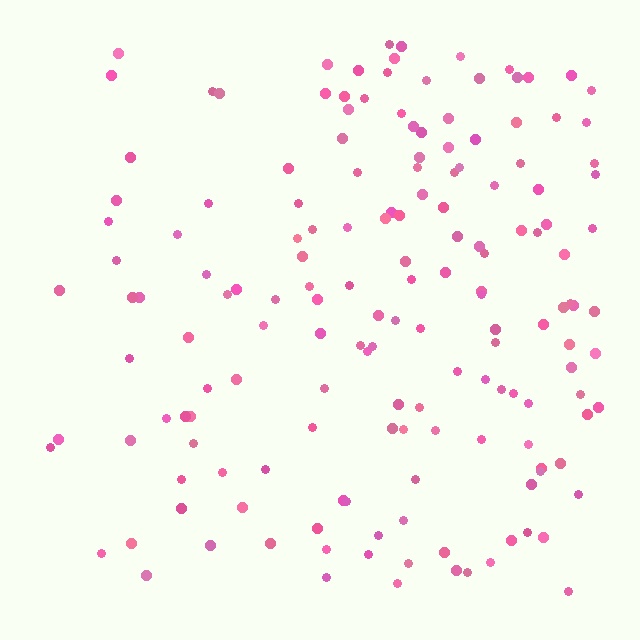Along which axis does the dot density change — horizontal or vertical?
Horizontal.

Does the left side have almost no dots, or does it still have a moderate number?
Still a moderate number, just noticeably fewer than the right.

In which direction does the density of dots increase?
From left to right, with the right side densest.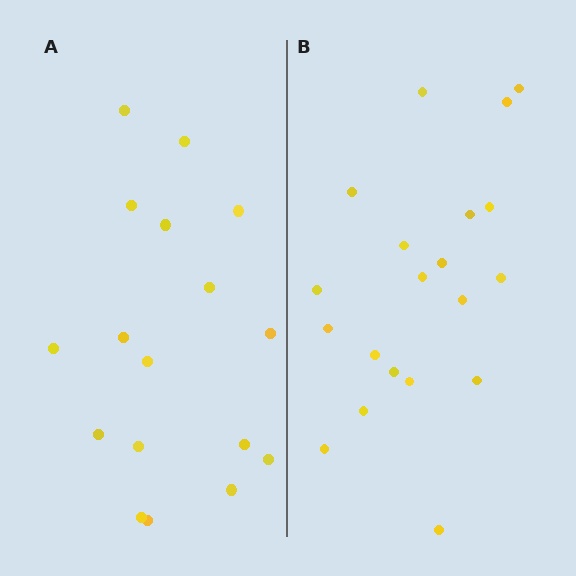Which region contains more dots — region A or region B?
Region B (the right region) has more dots.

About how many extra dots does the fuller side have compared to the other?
Region B has just a few more — roughly 2 or 3 more dots than region A.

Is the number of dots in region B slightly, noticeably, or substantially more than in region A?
Region B has only slightly more — the two regions are fairly close. The ratio is roughly 1.2 to 1.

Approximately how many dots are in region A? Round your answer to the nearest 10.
About 20 dots. (The exact count is 17, which rounds to 20.)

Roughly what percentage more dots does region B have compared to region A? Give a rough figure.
About 20% more.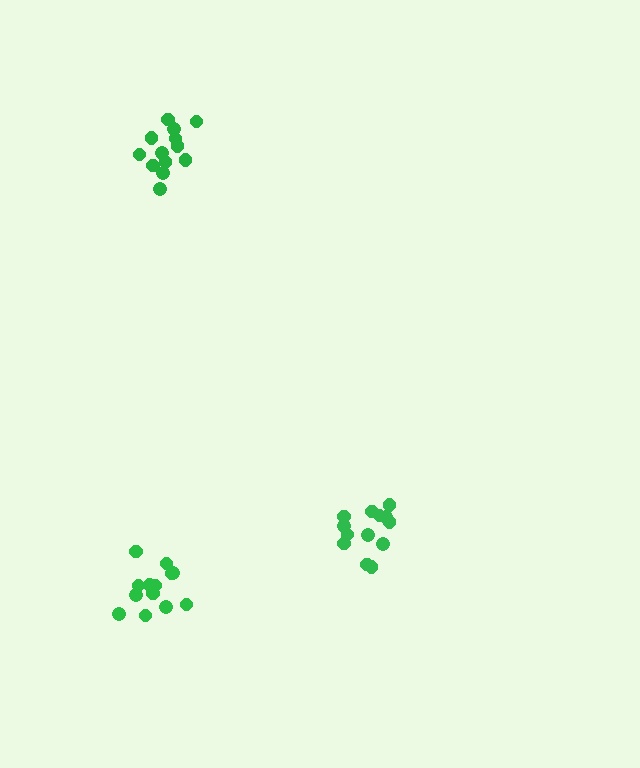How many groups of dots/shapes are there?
There are 3 groups.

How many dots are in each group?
Group 1: 13 dots, Group 2: 13 dots, Group 3: 13 dots (39 total).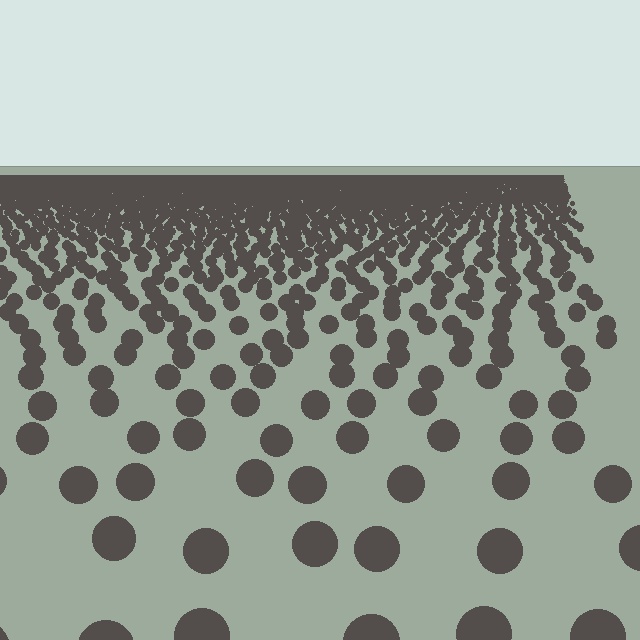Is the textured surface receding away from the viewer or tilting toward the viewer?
The surface is receding away from the viewer. Texture elements get smaller and denser toward the top.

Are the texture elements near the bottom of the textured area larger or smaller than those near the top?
Larger. Near the bottom, elements are closer to the viewer and appear at a bigger on-screen size.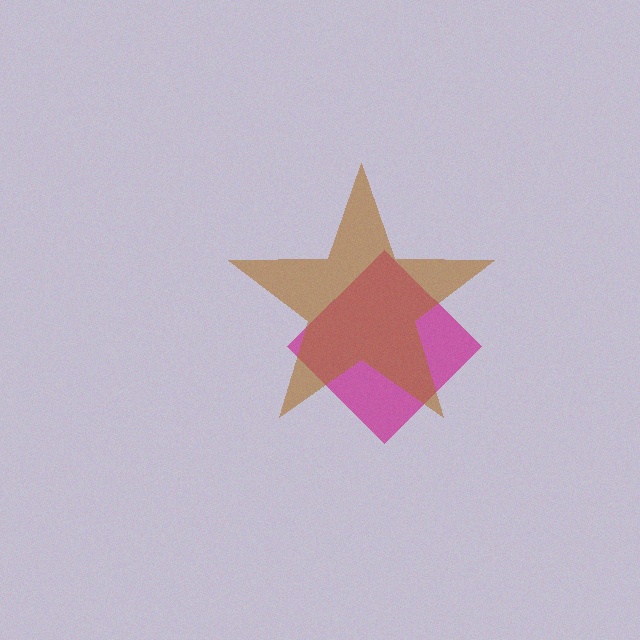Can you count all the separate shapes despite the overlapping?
Yes, there are 2 separate shapes.